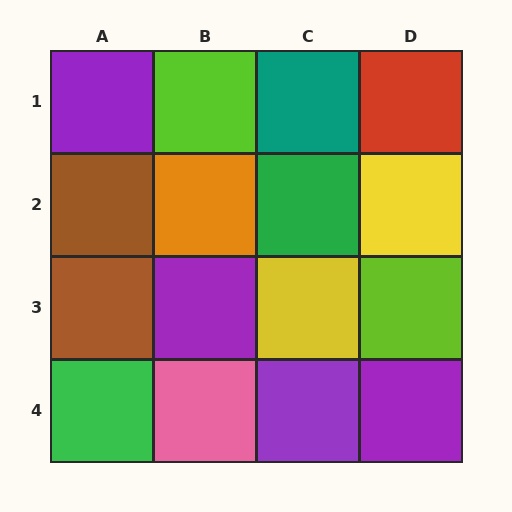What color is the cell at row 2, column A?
Brown.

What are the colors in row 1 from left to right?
Purple, lime, teal, red.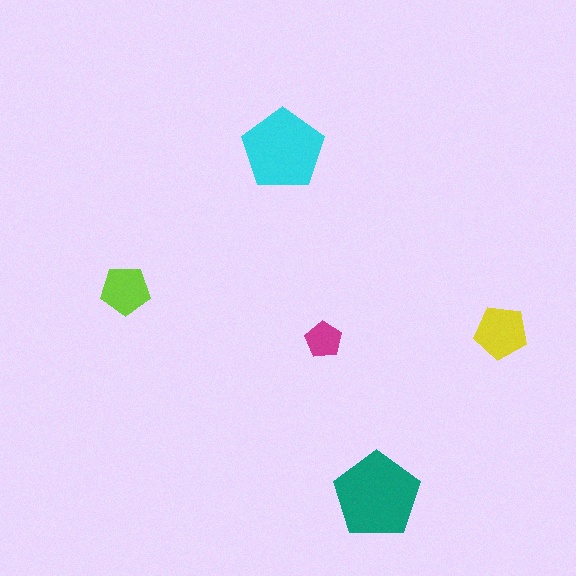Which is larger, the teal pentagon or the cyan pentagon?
The teal one.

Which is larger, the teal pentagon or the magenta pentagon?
The teal one.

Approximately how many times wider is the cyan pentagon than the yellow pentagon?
About 1.5 times wider.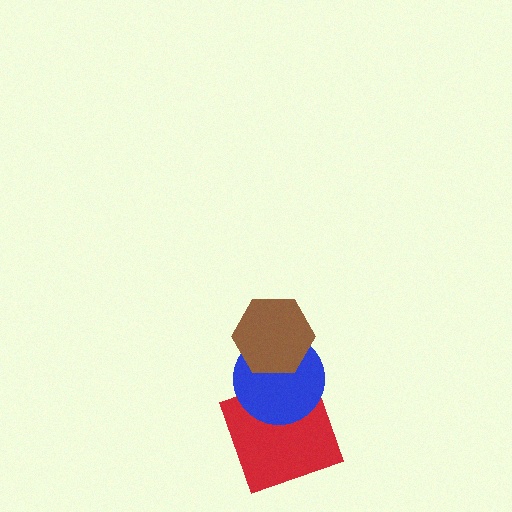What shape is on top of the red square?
The blue circle is on top of the red square.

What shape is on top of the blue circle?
The brown hexagon is on top of the blue circle.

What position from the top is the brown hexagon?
The brown hexagon is 1st from the top.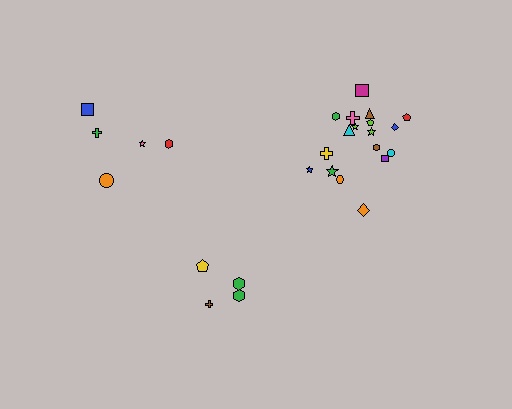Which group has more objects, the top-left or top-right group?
The top-right group.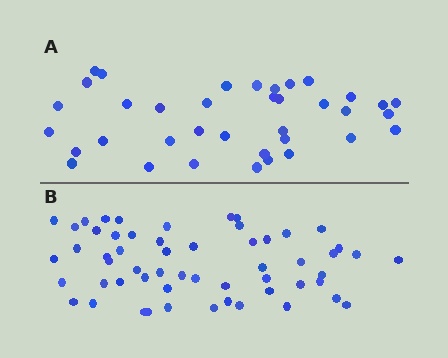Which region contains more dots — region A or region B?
Region B (the bottom region) has more dots.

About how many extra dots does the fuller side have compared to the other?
Region B has approximately 20 more dots than region A.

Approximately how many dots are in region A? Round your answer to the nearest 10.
About 40 dots. (The exact count is 37, which rounds to 40.)